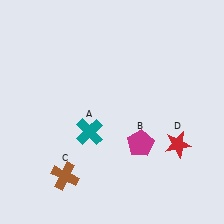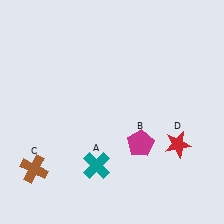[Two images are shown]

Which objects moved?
The objects that moved are: the teal cross (A), the brown cross (C).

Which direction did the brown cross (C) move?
The brown cross (C) moved left.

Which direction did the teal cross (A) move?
The teal cross (A) moved down.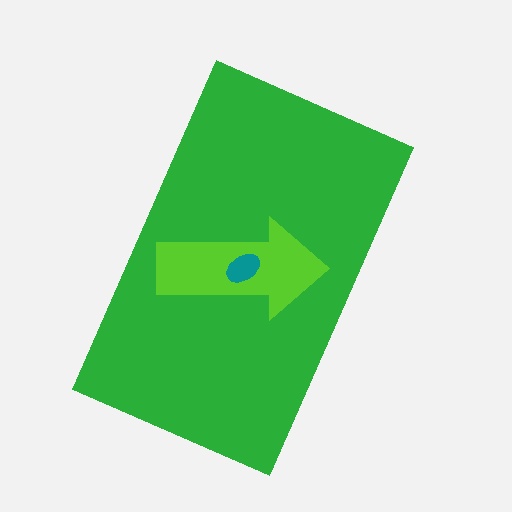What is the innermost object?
The teal ellipse.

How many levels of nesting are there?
3.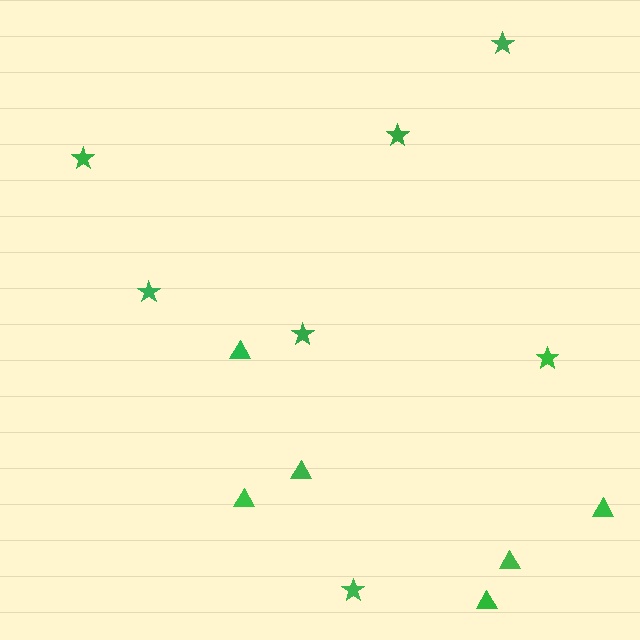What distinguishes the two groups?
There are 2 groups: one group of stars (7) and one group of triangles (6).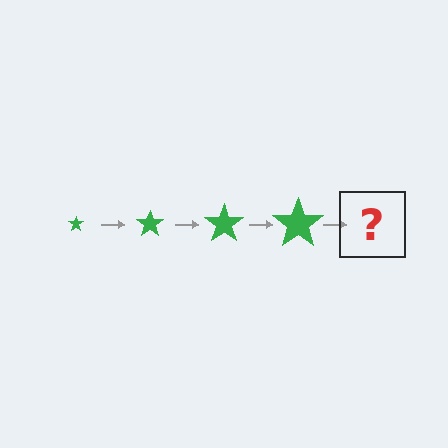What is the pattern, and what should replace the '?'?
The pattern is that the star gets progressively larger each step. The '?' should be a green star, larger than the previous one.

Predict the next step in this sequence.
The next step is a green star, larger than the previous one.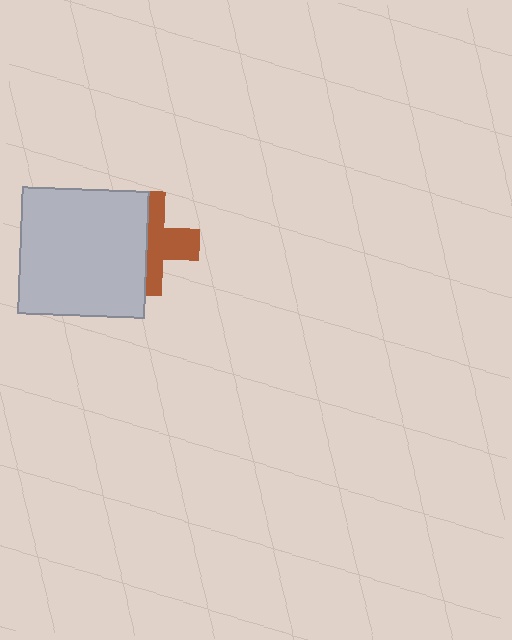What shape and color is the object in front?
The object in front is a light gray square.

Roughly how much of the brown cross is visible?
About half of it is visible (roughly 48%).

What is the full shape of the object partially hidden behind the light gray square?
The partially hidden object is a brown cross.